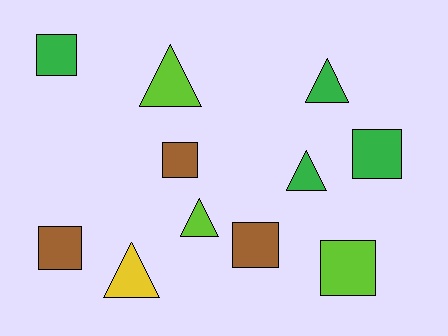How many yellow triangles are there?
There is 1 yellow triangle.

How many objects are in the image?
There are 11 objects.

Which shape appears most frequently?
Square, with 6 objects.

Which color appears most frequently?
Green, with 4 objects.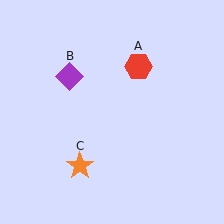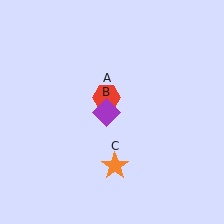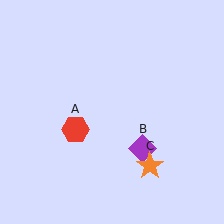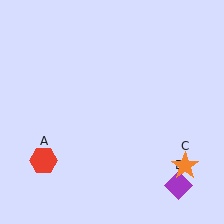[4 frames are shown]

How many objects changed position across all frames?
3 objects changed position: red hexagon (object A), purple diamond (object B), orange star (object C).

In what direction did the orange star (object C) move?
The orange star (object C) moved right.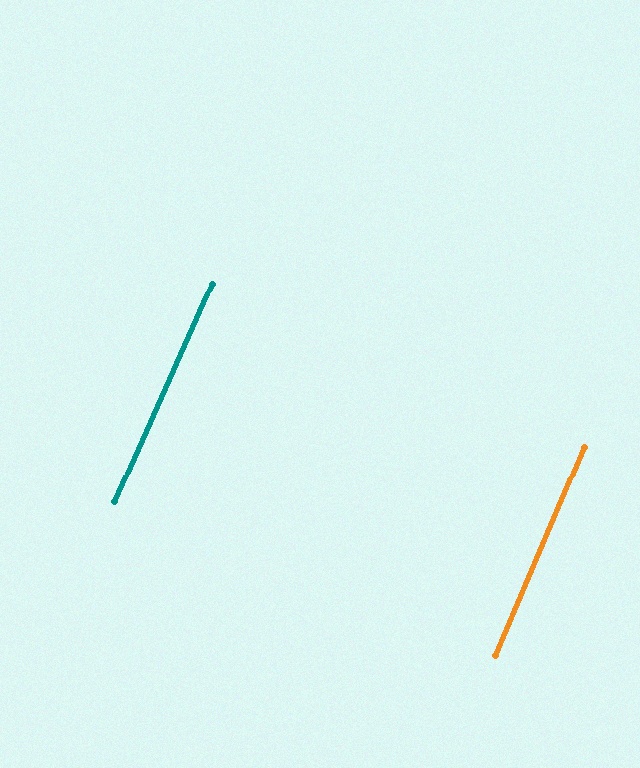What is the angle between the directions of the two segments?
Approximately 1 degree.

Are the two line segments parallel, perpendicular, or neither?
Parallel — their directions differ by only 0.7°.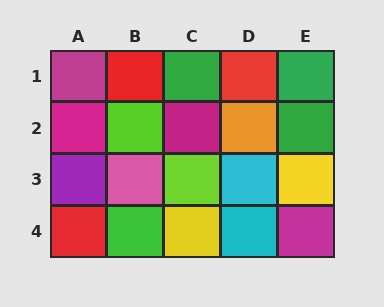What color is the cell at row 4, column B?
Green.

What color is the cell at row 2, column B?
Lime.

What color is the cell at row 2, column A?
Magenta.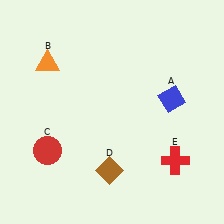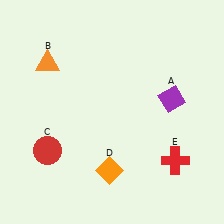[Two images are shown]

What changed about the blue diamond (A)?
In Image 1, A is blue. In Image 2, it changed to purple.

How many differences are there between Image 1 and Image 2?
There are 2 differences between the two images.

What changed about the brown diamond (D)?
In Image 1, D is brown. In Image 2, it changed to orange.